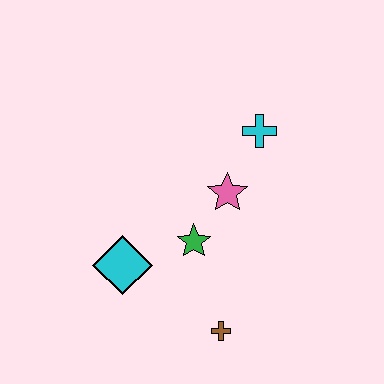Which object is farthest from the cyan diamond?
The cyan cross is farthest from the cyan diamond.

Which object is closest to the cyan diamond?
The green star is closest to the cyan diamond.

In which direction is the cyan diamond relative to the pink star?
The cyan diamond is to the left of the pink star.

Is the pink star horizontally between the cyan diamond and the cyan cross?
Yes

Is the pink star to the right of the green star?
Yes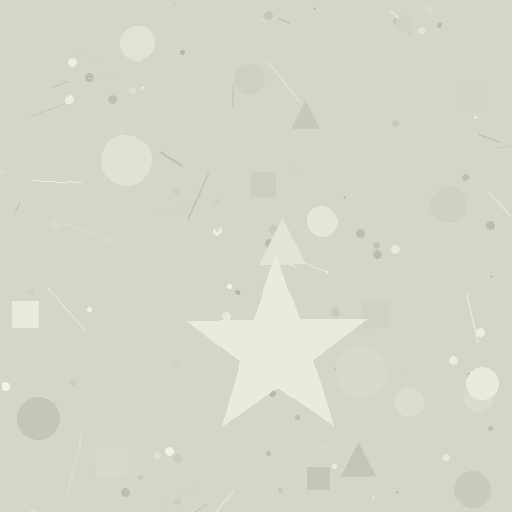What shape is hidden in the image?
A star is hidden in the image.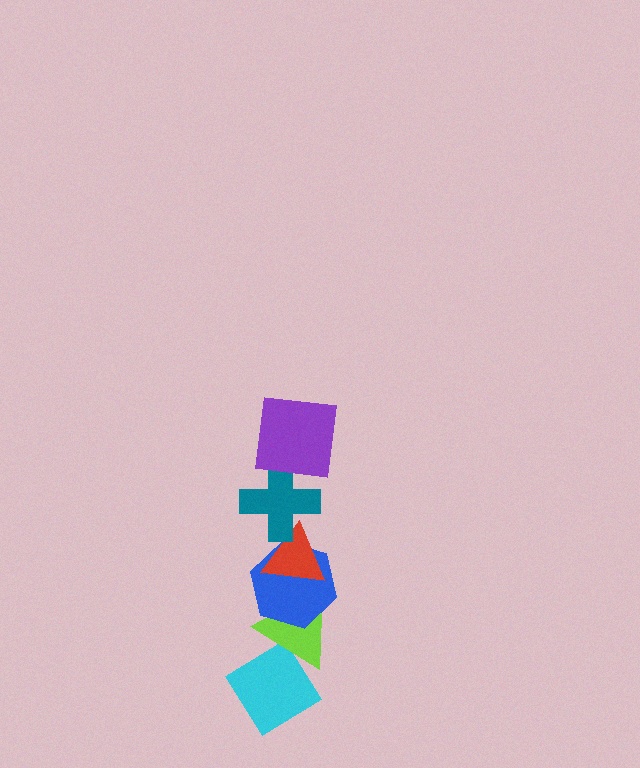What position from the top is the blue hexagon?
The blue hexagon is 4th from the top.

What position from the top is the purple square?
The purple square is 1st from the top.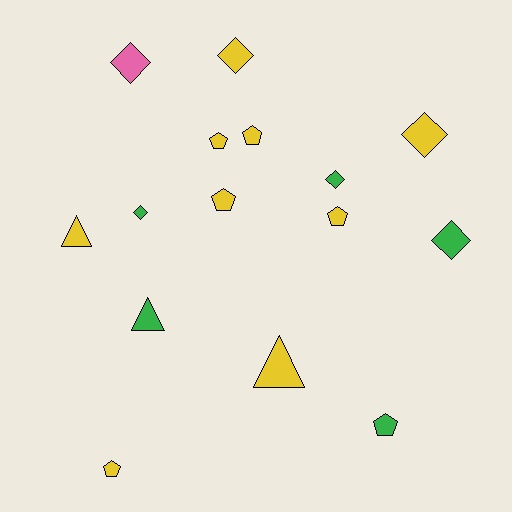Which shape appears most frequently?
Pentagon, with 6 objects.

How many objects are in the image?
There are 15 objects.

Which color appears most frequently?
Yellow, with 9 objects.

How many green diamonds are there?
There are 3 green diamonds.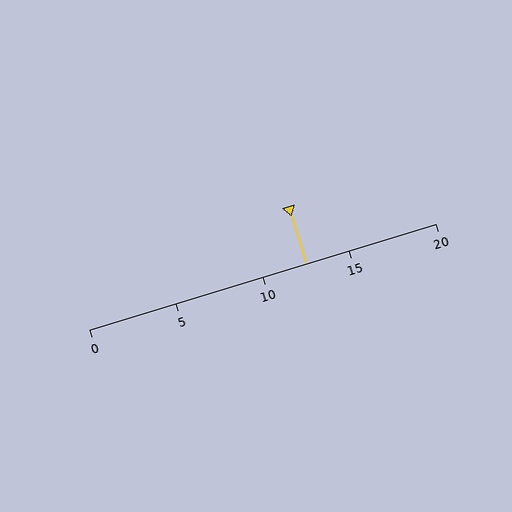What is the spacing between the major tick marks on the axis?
The major ticks are spaced 5 apart.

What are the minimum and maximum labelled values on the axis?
The axis runs from 0 to 20.